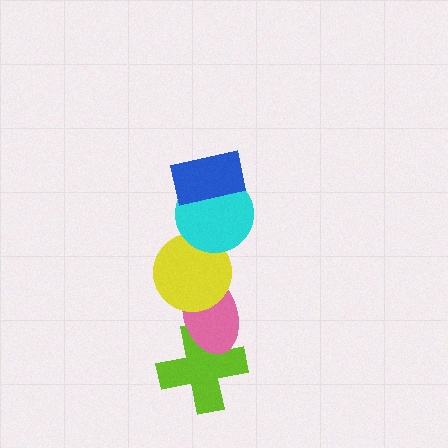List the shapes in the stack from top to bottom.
From top to bottom: the blue rectangle, the cyan circle, the yellow circle, the pink ellipse, the lime cross.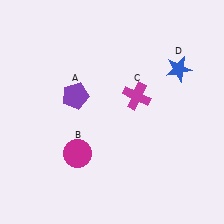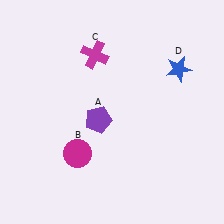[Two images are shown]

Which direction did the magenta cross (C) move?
The magenta cross (C) moved left.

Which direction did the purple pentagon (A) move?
The purple pentagon (A) moved down.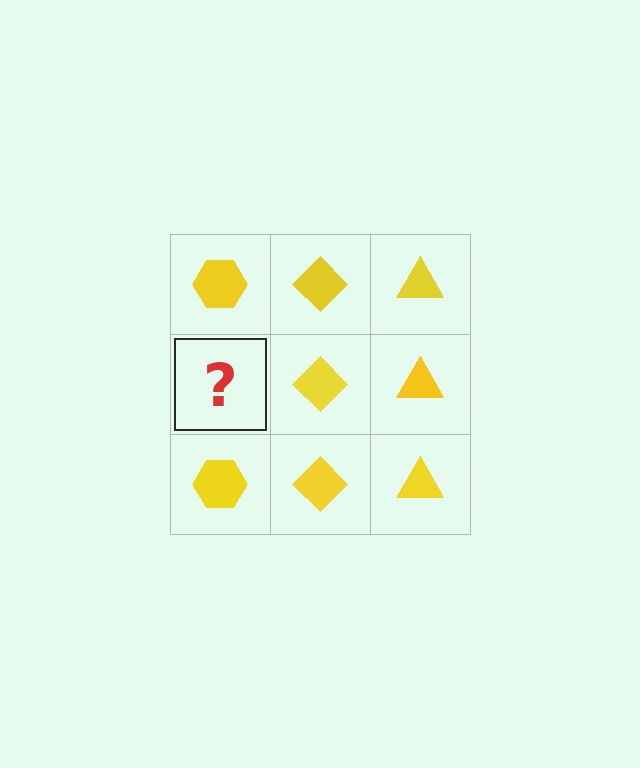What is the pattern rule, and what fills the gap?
The rule is that each column has a consistent shape. The gap should be filled with a yellow hexagon.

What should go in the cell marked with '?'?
The missing cell should contain a yellow hexagon.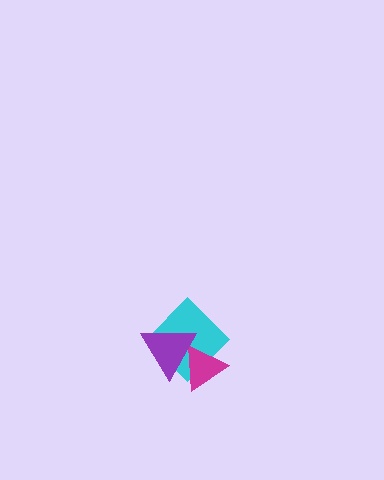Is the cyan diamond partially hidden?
Yes, it is partially covered by another shape.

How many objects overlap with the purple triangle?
2 objects overlap with the purple triangle.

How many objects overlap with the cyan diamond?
2 objects overlap with the cyan diamond.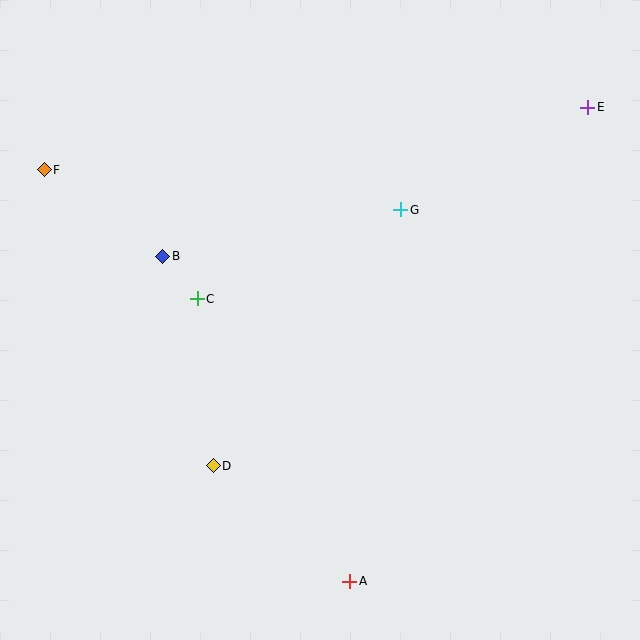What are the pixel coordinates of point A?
Point A is at (350, 581).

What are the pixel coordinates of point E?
Point E is at (588, 107).